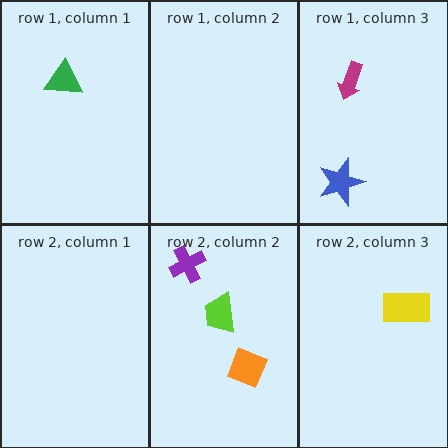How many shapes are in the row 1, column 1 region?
1.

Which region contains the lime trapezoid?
The row 2, column 2 region.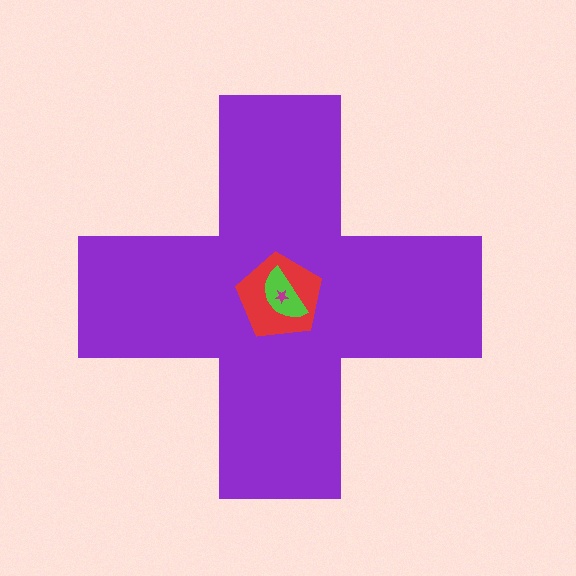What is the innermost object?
The magenta star.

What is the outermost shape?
The purple cross.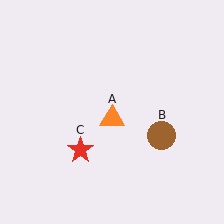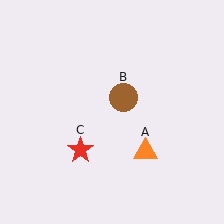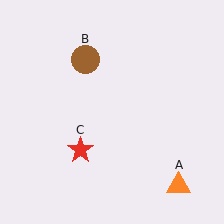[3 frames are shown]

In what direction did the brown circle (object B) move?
The brown circle (object B) moved up and to the left.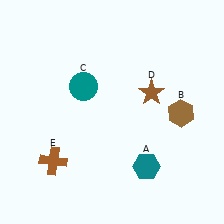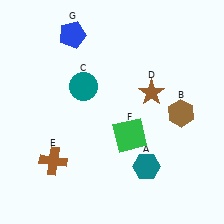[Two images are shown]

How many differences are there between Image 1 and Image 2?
There are 2 differences between the two images.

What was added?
A green square (F), a blue pentagon (G) were added in Image 2.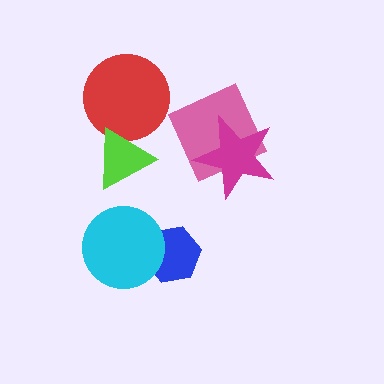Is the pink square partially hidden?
Yes, it is partially covered by another shape.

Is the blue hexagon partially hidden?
Yes, it is partially covered by another shape.